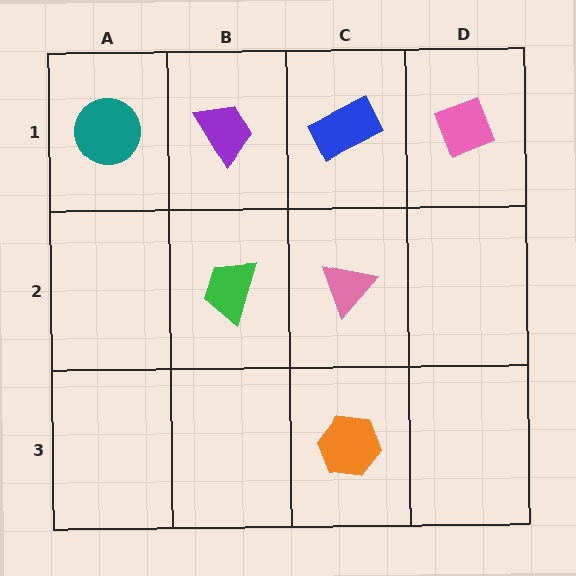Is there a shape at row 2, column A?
No, that cell is empty.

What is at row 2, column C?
A pink triangle.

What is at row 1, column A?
A teal circle.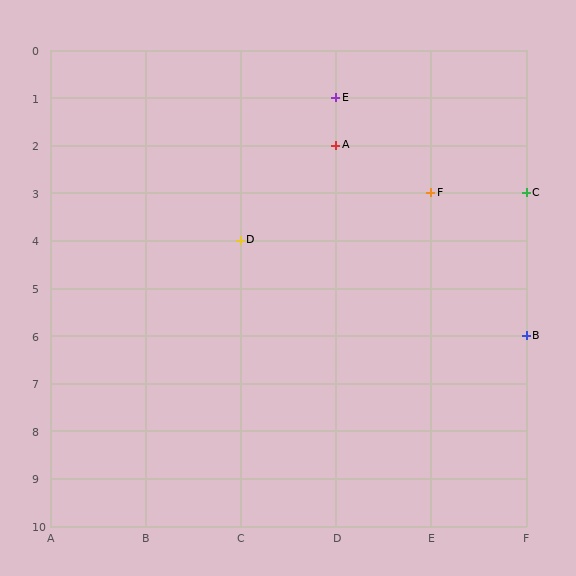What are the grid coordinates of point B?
Point B is at grid coordinates (F, 6).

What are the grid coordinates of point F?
Point F is at grid coordinates (E, 3).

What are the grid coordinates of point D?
Point D is at grid coordinates (C, 4).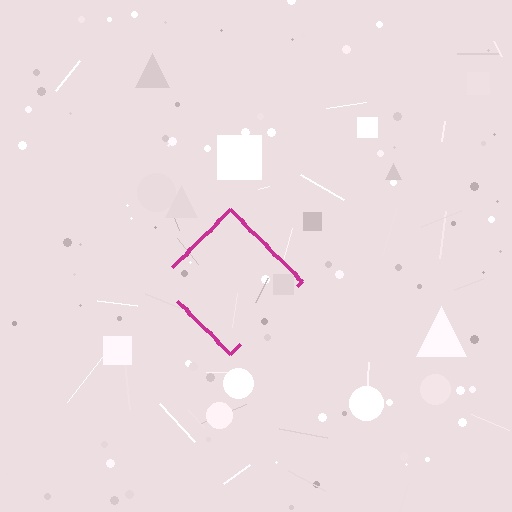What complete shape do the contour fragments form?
The contour fragments form a diamond.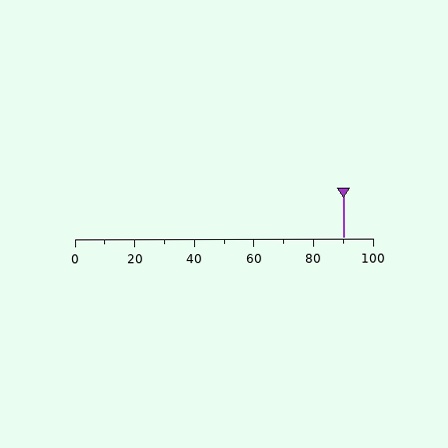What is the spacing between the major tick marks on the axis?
The major ticks are spaced 20 apart.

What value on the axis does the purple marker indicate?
The marker indicates approximately 90.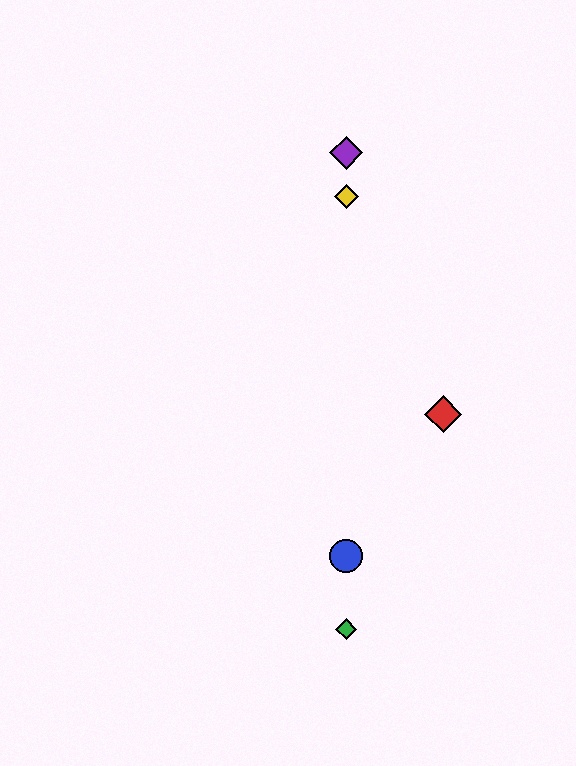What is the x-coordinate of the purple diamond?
The purple diamond is at x≈346.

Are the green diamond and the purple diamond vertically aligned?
Yes, both are at x≈346.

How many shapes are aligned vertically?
4 shapes (the blue circle, the green diamond, the yellow diamond, the purple diamond) are aligned vertically.